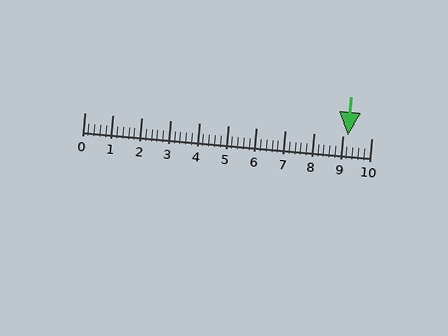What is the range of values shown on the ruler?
The ruler shows values from 0 to 10.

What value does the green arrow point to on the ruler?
The green arrow points to approximately 9.2.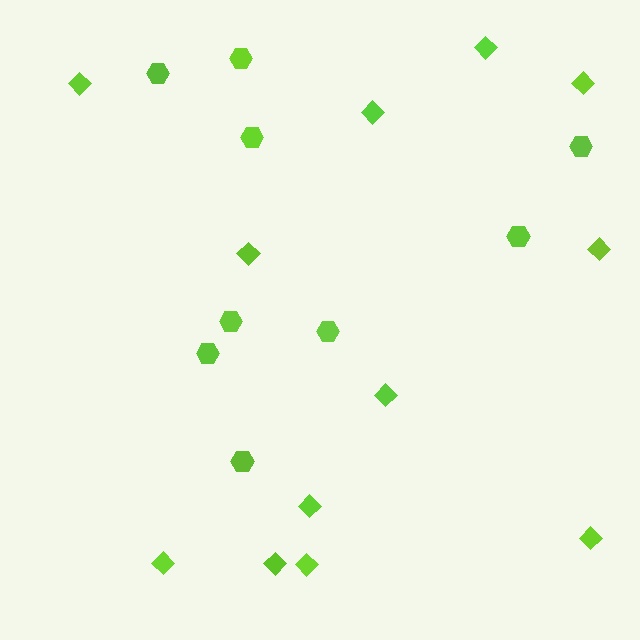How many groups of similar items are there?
There are 2 groups: one group of diamonds (12) and one group of hexagons (9).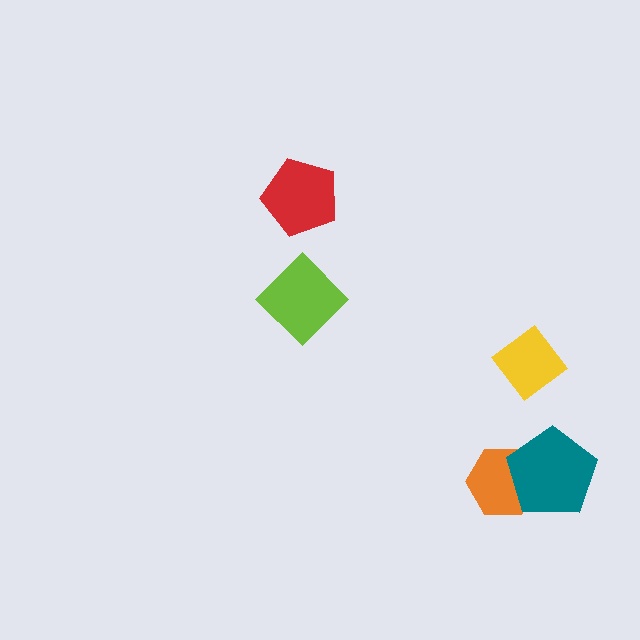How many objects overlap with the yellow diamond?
0 objects overlap with the yellow diamond.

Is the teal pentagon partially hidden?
No, no other shape covers it.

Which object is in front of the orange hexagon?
The teal pentagon is in front of the orange hexagon.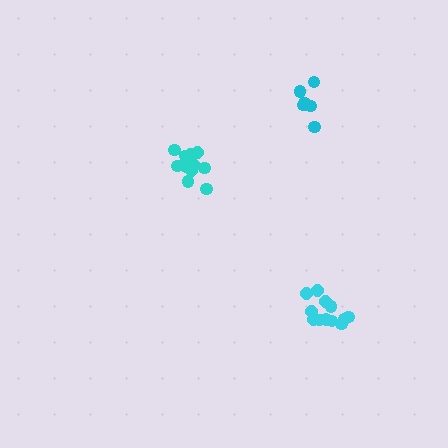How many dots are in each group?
Group 1: 12 dots, Group 2: 12 dots, Group 3: 6 dots (30 total).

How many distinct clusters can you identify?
There are 3 distinct clusters.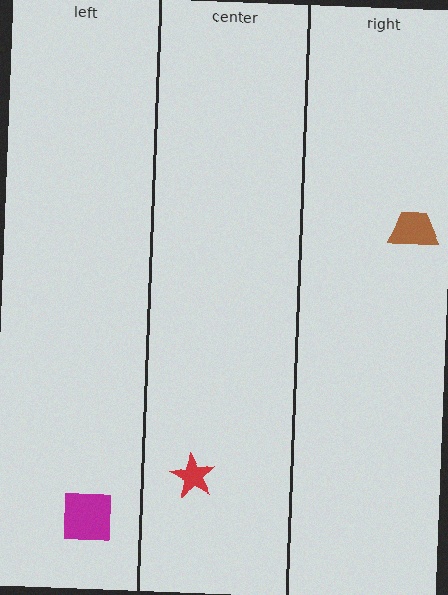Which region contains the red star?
The center region.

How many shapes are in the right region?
1.